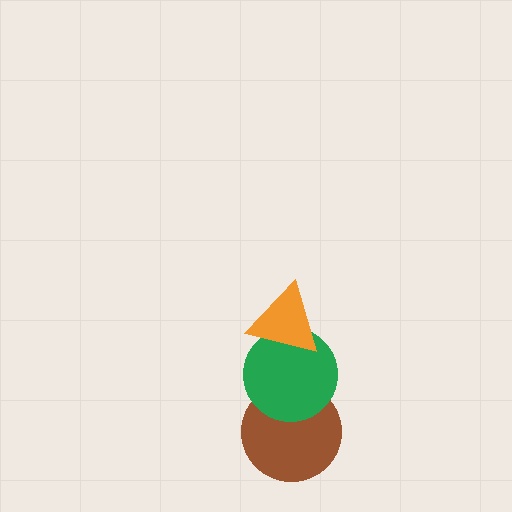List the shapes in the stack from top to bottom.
From top to bottom: the orange triangle, the green circle, the brown circle.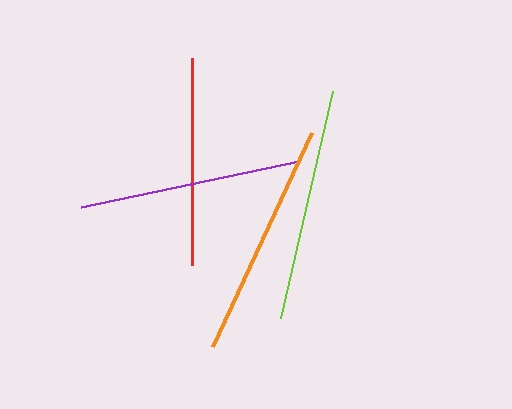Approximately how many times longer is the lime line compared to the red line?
The lime line is approximately 1.1 times the length of the red line.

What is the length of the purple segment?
The purple segment is approximately 223 pixels long.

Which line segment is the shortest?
The red line is the shortest at approximately 207 pixels.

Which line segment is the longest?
The orange line is the longest at approximately 236 pixels.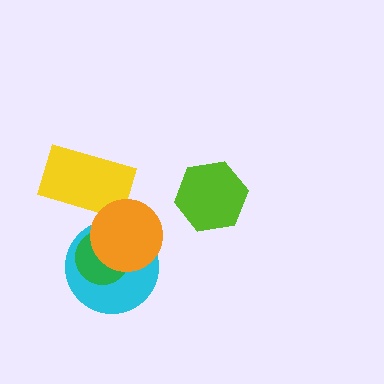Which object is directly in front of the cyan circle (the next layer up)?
The green circle is directly in front of the cyan circle.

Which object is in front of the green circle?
The orange circle is in front of the green circle.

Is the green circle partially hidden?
Yes, it is partially covered by another shape.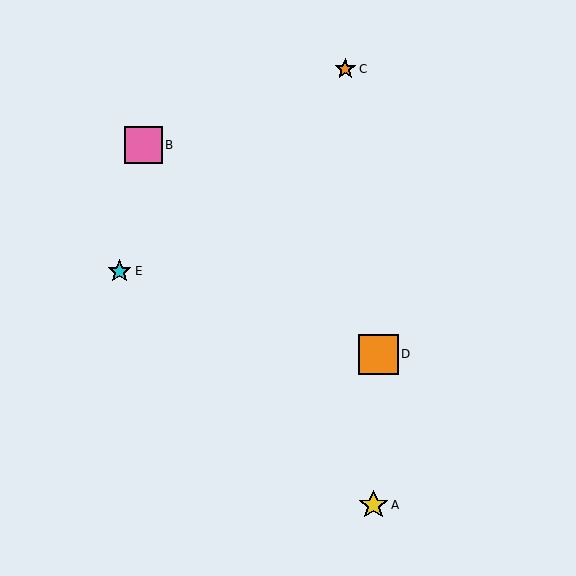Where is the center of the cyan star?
The center of the cyan star is at (120, 271).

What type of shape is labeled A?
Shape A is a yellow star.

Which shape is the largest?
The orange square (labeled D) is the largest.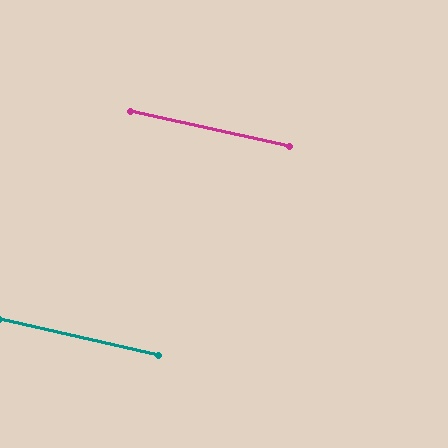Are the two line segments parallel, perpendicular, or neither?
Parallel — their directions differ by only 0.4°.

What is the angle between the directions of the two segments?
Approximately 0 degrees.